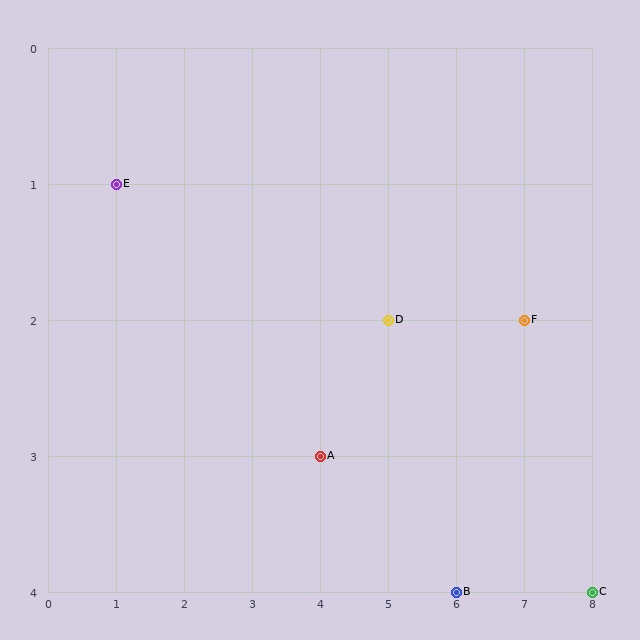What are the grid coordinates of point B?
Point B is at grid coordinates (6, 4).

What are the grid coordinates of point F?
Point F is at grid coordinates (7, 2).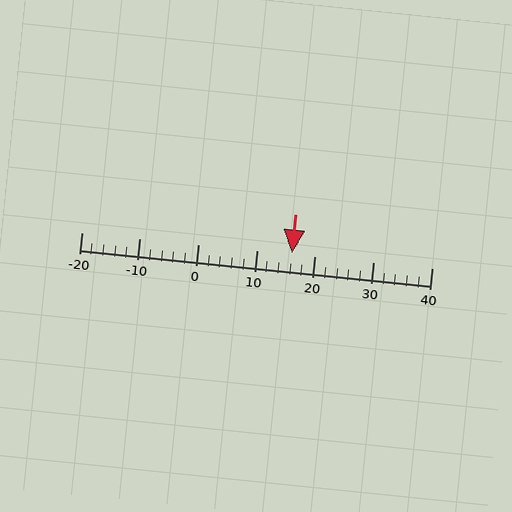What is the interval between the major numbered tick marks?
The major tick marks are spaced 10 units apart.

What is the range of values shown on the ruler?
The ruler shows values from -20 to 40.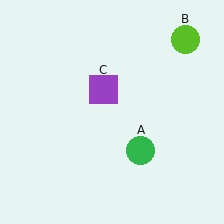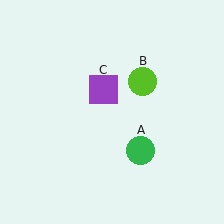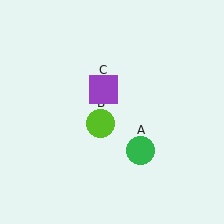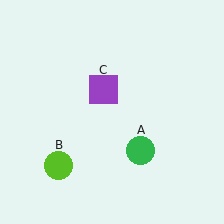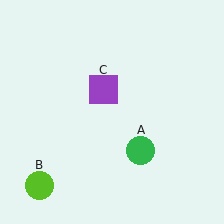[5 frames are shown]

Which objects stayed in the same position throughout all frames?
Green circle (object A) and purple square (object C) remained stationary.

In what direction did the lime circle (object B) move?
The lime circle (object B) moved down and to the left.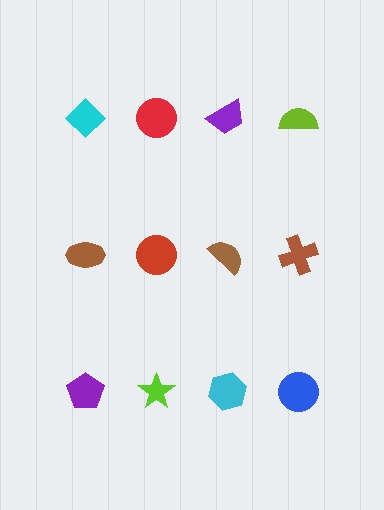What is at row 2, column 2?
A red circle.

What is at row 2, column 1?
A brown ellipse.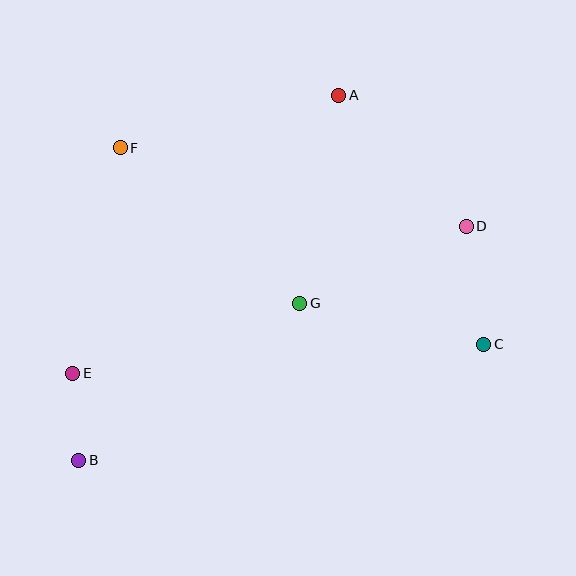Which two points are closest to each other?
Points B and E are closest to each other.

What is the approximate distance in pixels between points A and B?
The distance between A and B is approximately 448 pixels.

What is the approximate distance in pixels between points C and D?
The distance between C and D is approximately 119 pixels.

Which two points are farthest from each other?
Points B and D are farthest from each other.